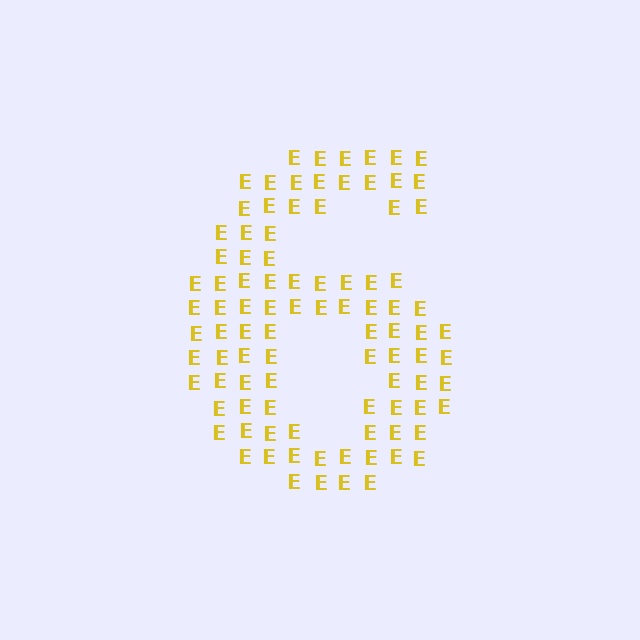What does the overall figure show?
The overall figure shows the digit 6.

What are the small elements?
The small elements are letter E's.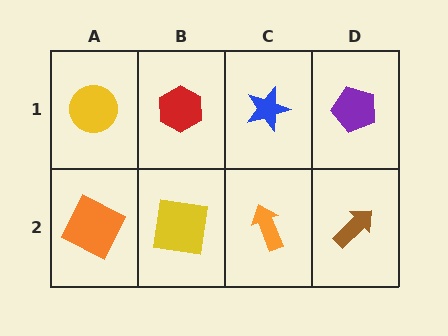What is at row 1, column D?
A purple pentagon.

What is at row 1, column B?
A red hexagon.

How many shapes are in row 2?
4 shapes.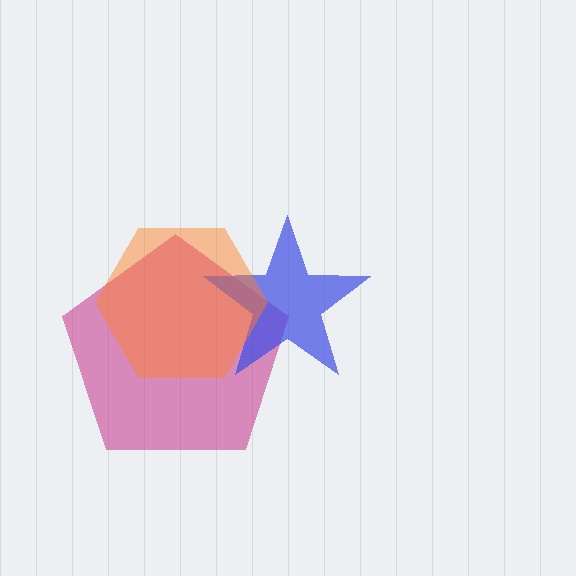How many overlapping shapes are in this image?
There are 3 overlapping shapes in the image.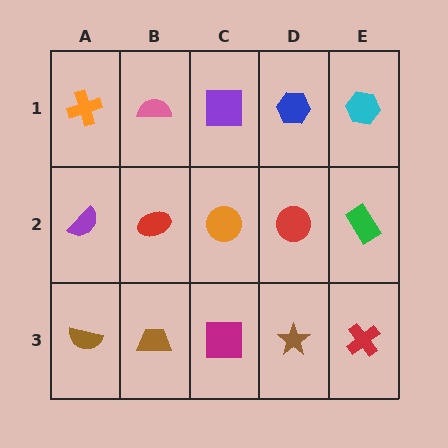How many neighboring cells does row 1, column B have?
3.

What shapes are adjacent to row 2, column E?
A cyan hexagon (row 1, column E), a red cross (row 3, column E), a red circle (row 2, column D).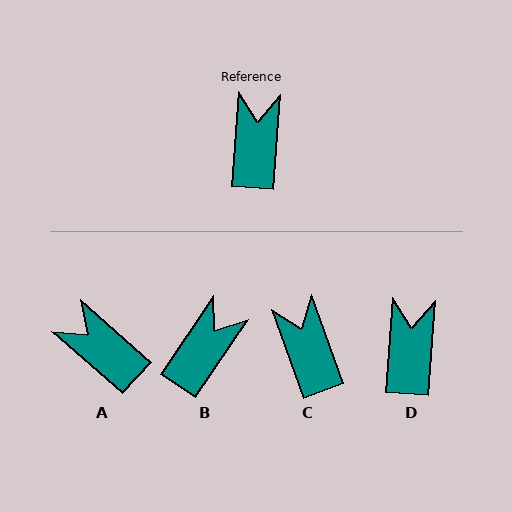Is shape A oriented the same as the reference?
No, it is off by about 53 degrees.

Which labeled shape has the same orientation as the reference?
D.